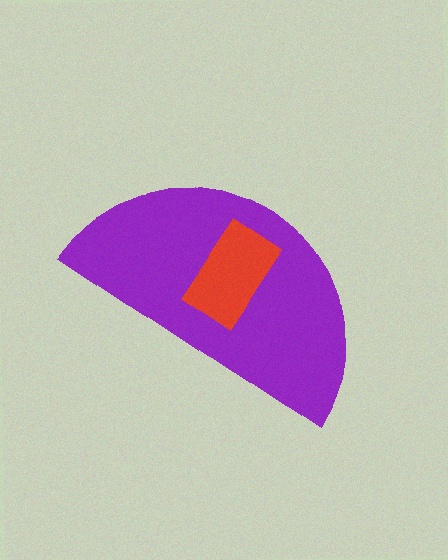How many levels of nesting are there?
2.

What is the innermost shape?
The red rectangle.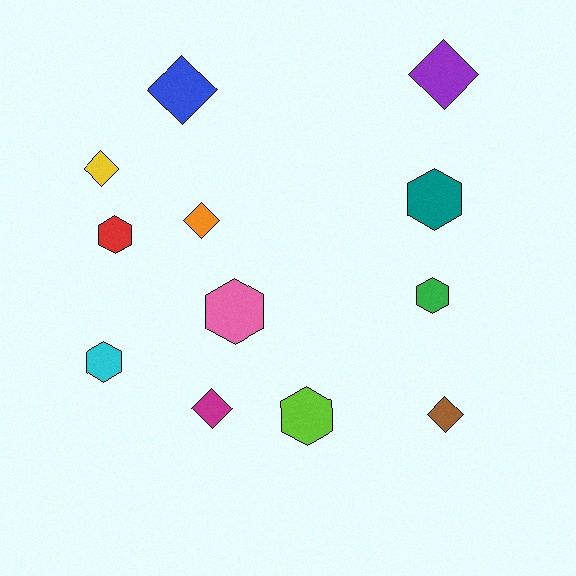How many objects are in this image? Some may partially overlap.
There are 12 objects.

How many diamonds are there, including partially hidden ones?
There are 6 diamonds.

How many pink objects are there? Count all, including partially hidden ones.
There is 1 pink object.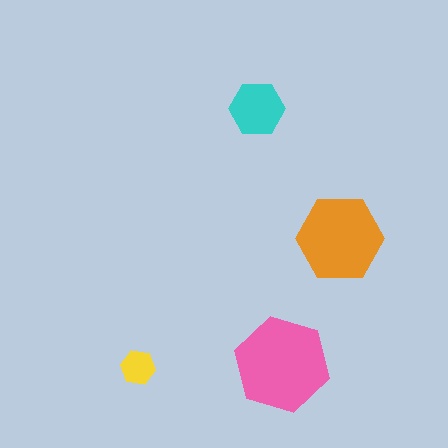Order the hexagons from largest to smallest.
the pink one, the orange one, the cyan one, the yellow one.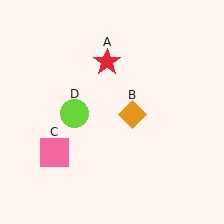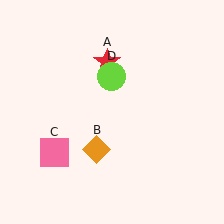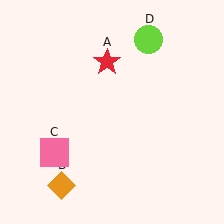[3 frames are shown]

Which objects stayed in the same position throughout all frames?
Red star (object A) and pink square (object C) remained stationary.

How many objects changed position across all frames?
2 objects changed position: orange diamond (object B), lime circle (object D).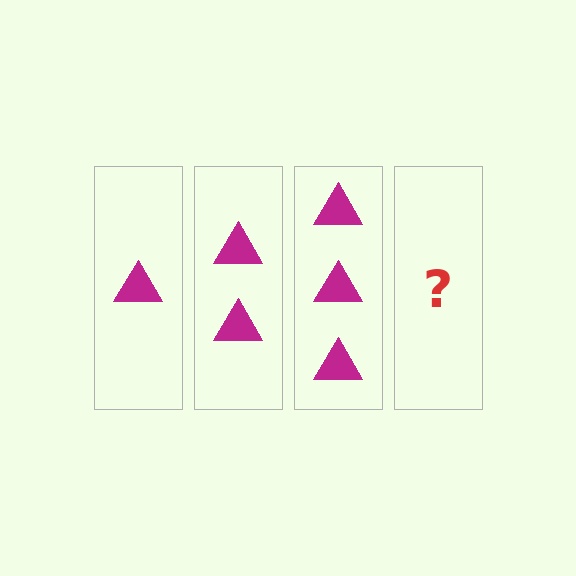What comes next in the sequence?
The next element should be 4 triangles.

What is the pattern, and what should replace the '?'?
The pattern is that each step adds one more triangle. The '?' should be 4 triangles.